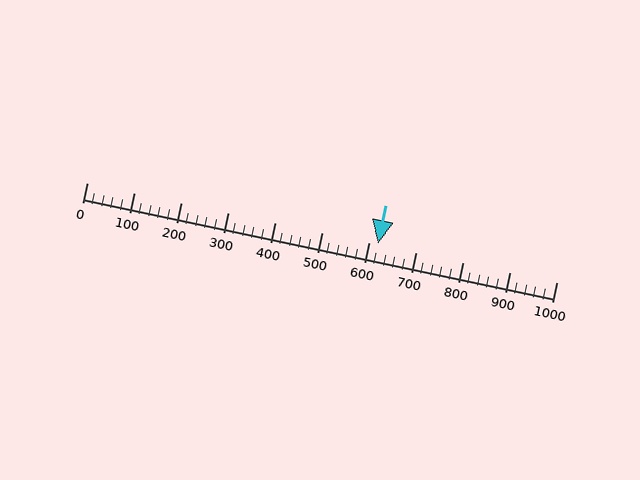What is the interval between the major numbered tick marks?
The major tick marks are spaced 100 units apart.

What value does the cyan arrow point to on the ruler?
The cyan arrow points to approximately 621.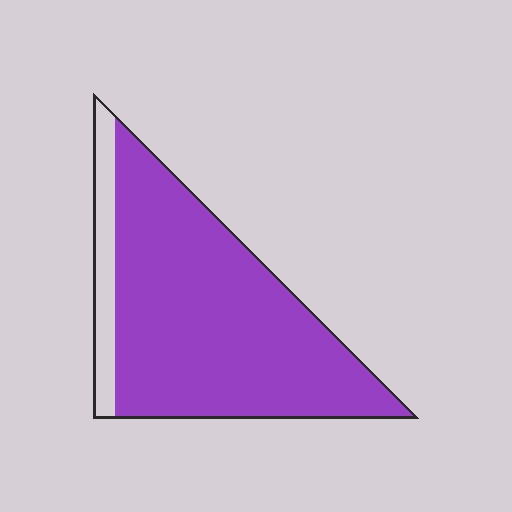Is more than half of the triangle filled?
Yes.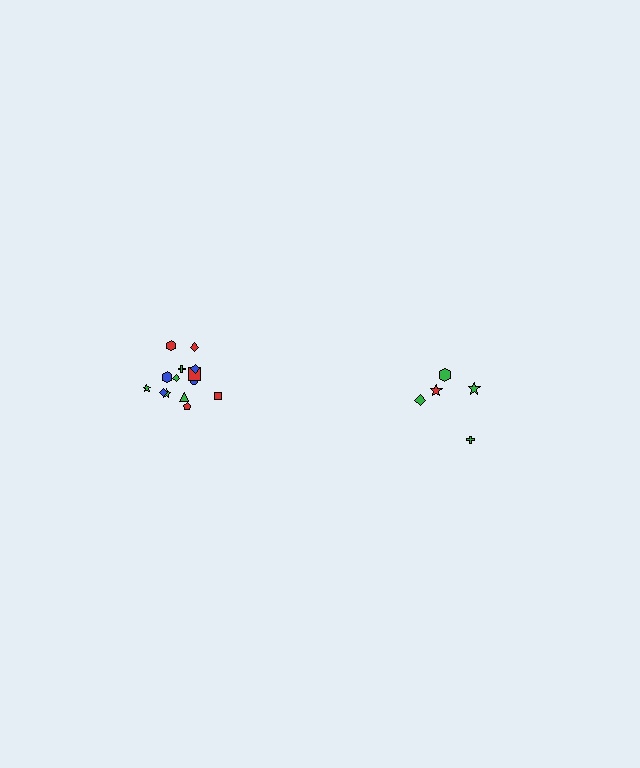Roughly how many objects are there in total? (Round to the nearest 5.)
Roughly 20 objects in total.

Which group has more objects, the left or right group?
The left group.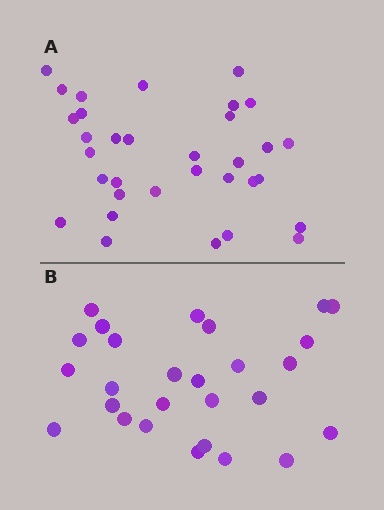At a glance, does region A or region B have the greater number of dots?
Region A (the top region) has more dots.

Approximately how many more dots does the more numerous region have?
Region A has about 6 more dots than region B.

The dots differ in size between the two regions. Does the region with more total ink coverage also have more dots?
No. Region B has more total ink coverage because its dots are larger, but region A actually contains more individual dots. Total area can be misleading — the number of items is what matters here.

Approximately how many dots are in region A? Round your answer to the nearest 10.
About 30 dots. (The exact count is 33, which rounds to 30.)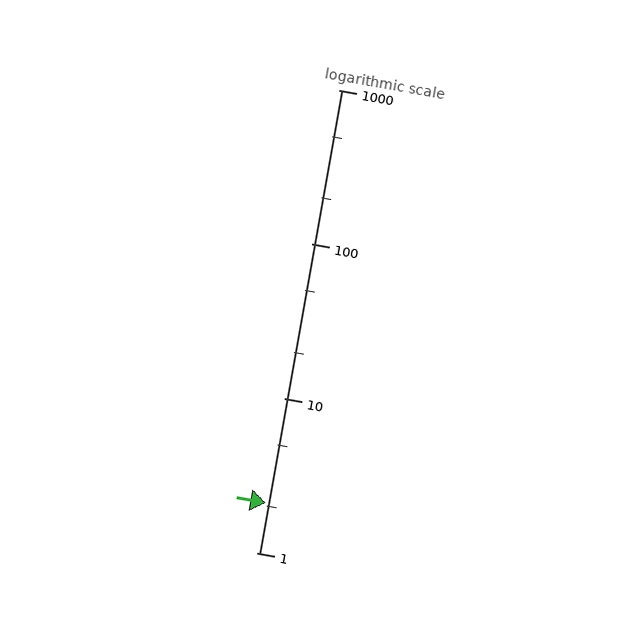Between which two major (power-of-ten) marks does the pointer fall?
The pointer is between 1 and 10.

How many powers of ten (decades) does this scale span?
The scale spans 3 decades, from 1 to 1000.